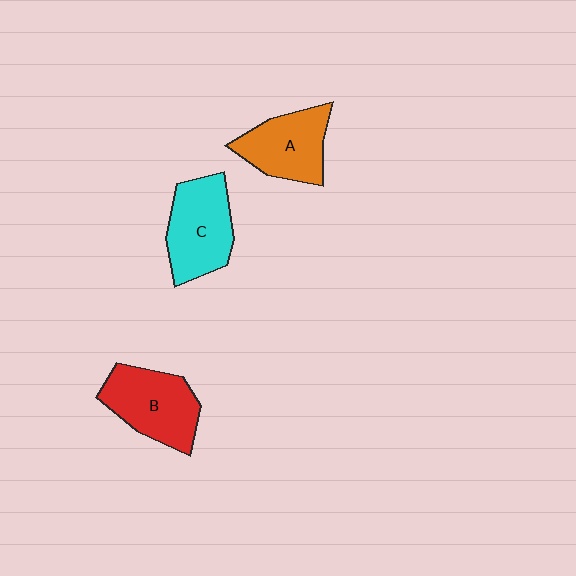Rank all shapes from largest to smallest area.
From largest to smallest: B (red), C (cyan), A (orange).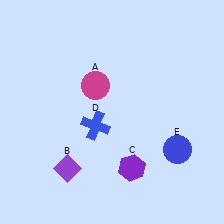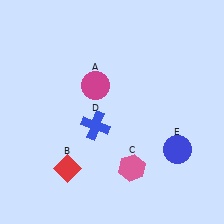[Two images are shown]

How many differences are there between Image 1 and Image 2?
There are 2 differences between the two images.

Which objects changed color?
B changed from purple to red. C changed from purple to pink.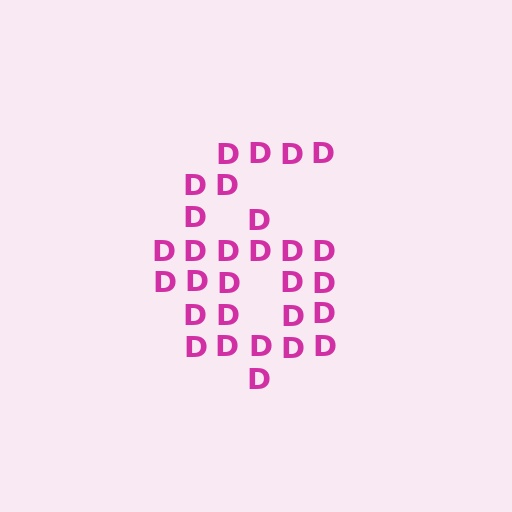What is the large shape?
The large shape is the digit 6.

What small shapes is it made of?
It is made of small letter D's.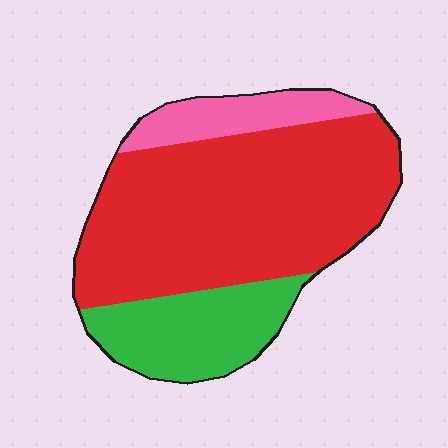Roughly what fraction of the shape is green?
Green covers around 20% of the shape.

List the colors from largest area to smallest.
From largest to smallest: red, green, pink.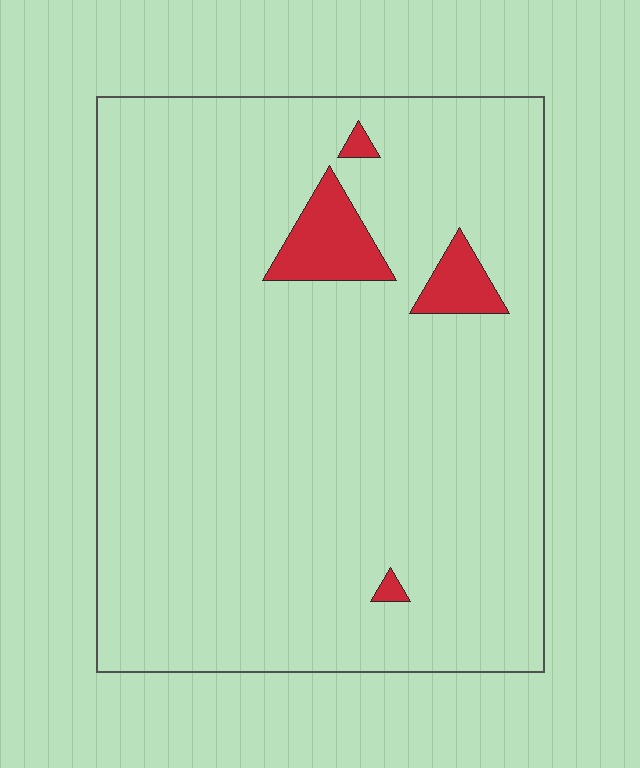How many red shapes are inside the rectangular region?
4.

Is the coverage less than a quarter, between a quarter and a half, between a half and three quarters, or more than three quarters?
Less than a quarter.